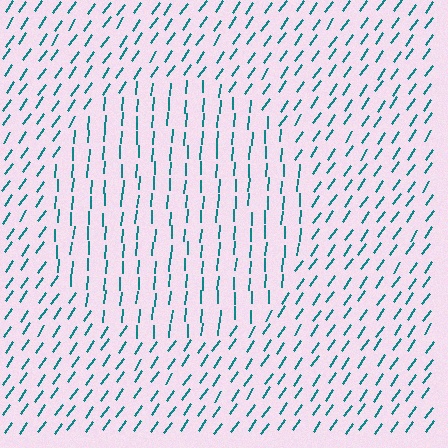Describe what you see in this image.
The image is filled with small teal line segments. A circle region in the image has lines oriented differently from the surrounding lines, creating a visible texture boundary.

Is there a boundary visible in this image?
Yes, there is a texture boundary formed by a change in line orientation.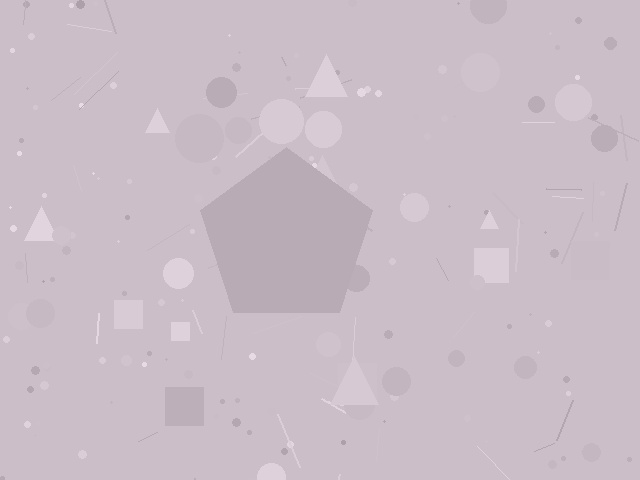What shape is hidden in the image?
A pentagon is hidden in the image.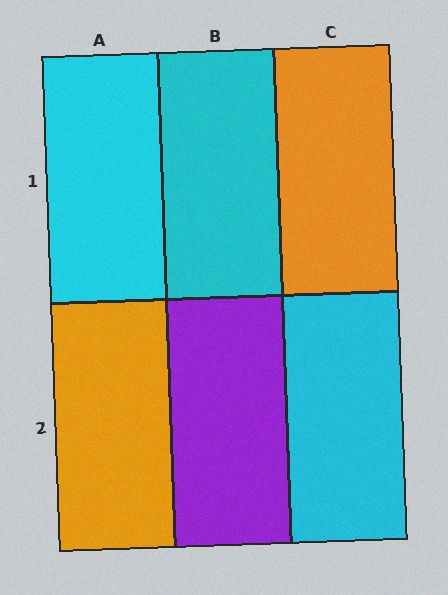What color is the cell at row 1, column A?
Cyan.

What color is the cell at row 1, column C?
Orange.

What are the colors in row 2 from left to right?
Orange, purple, cyan.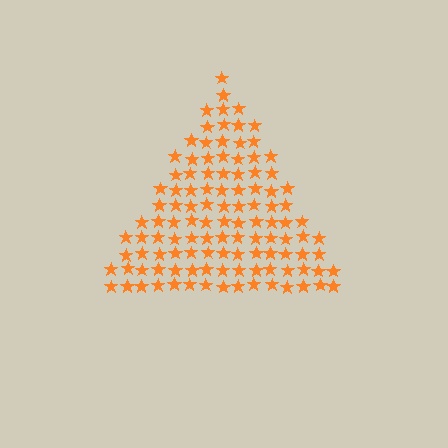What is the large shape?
The large shape is a triangle.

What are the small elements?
The small elements are stars.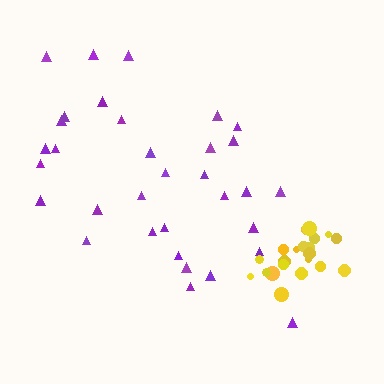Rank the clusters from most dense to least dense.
yellow, purple.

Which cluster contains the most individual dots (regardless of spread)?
Purple (33).